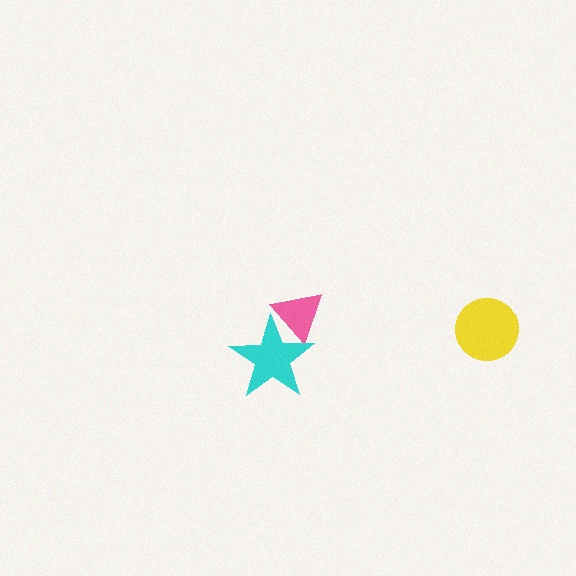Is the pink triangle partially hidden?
Yes, it is partially covered by another shape.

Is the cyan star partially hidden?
No, no other shape covers it.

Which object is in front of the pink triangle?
The cyan star is in front of the pink triangle.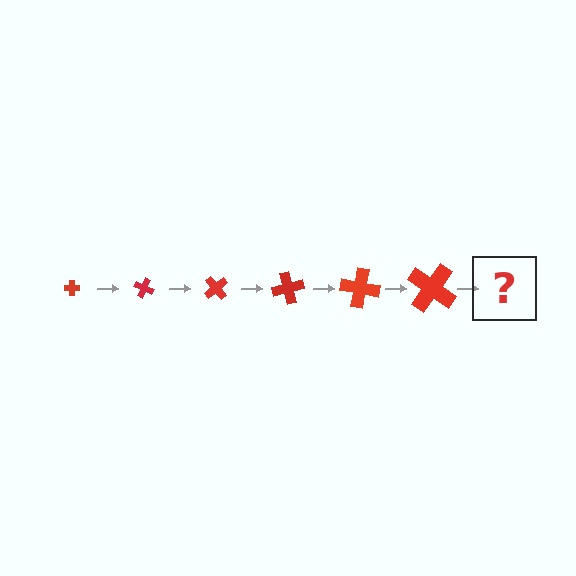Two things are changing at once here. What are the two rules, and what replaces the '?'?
The two rules are that the cross grows larger each step and it rotates 25 degrees each step. The '?' should be a cross, larger than the previous one and rotated 150 degrees from the start.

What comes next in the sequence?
The next element should be a cross, larger than the previous one and rotated 150 degrees from the start.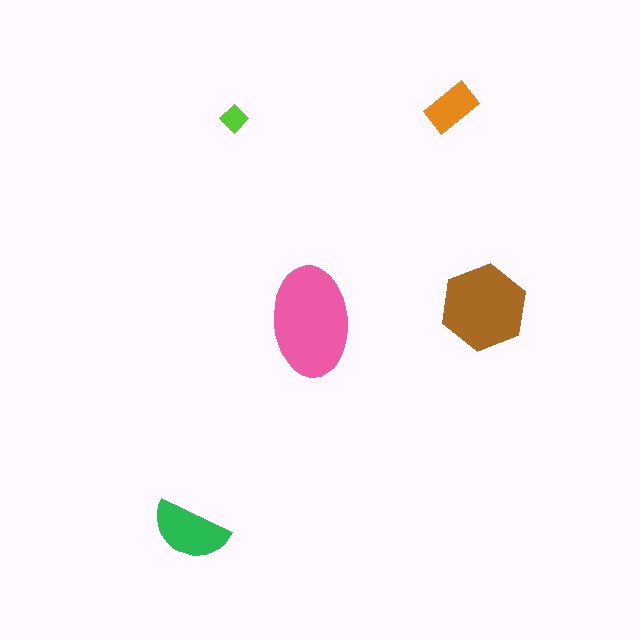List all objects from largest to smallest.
The pink ellipse, the brown hexagon, the green semicircle, the orange rectangle, the lime diamond.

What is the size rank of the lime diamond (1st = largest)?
5th.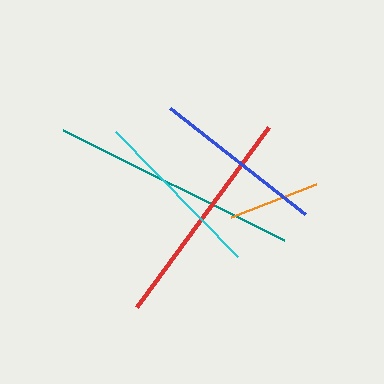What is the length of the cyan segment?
The cyan segment is approximately 175 pixels long.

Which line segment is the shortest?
The orange line is the shortest at approximately 91 pixels.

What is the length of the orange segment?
The orange segment is approximately 91 pixels long.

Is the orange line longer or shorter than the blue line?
The blue line is longer than the orange line.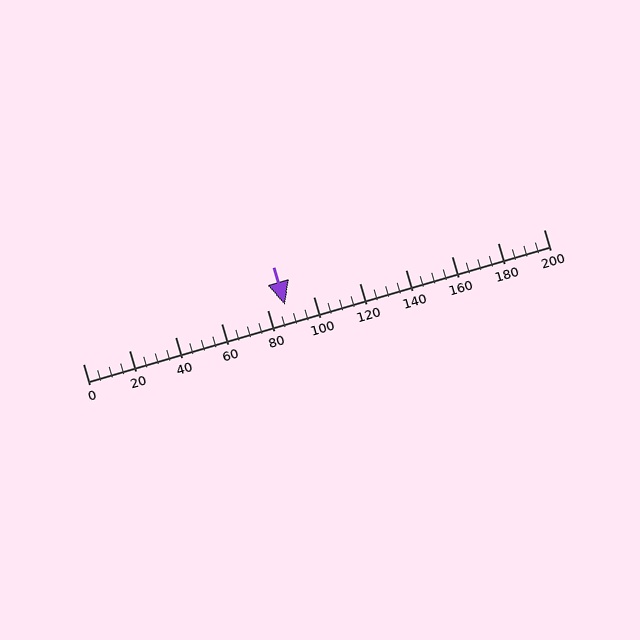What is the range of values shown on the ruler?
The ruler shows values from 0 to 200.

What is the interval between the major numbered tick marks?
The major tick marks are spaced 20 units apart.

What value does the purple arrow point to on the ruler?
The purple arrow points to approximately 88.